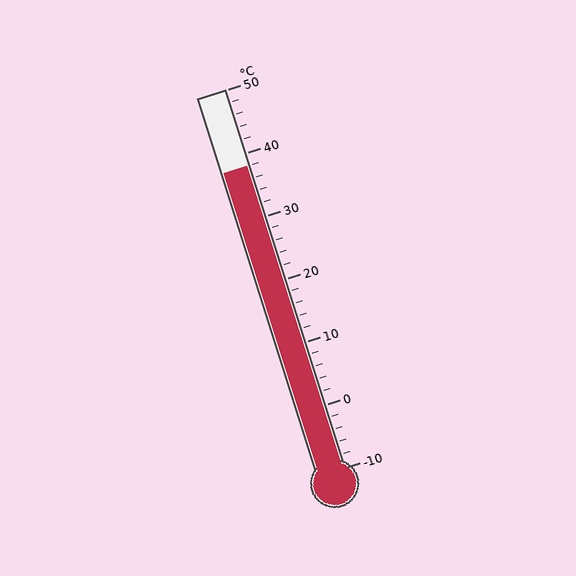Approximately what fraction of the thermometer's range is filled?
The thermometer is filled to approximately 80% of its range.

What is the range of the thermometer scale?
The thermometer scale ranges from -10°C to 50°C.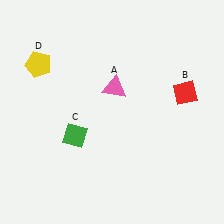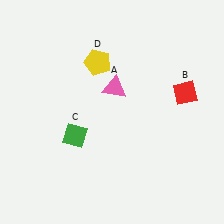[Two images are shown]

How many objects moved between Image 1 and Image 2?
1 object moved between the two images.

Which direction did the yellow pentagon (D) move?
The yellow pentagon (D) moved right.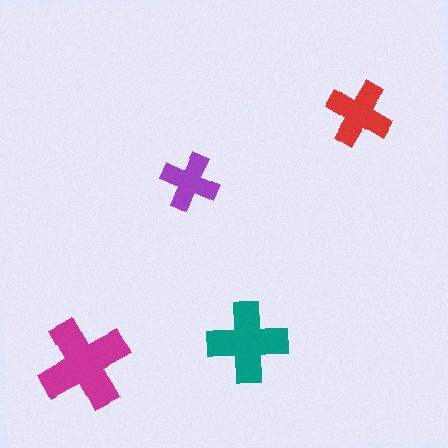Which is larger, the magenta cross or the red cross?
The magenta one.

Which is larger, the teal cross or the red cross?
The teal one.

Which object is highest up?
The red cross is topmost.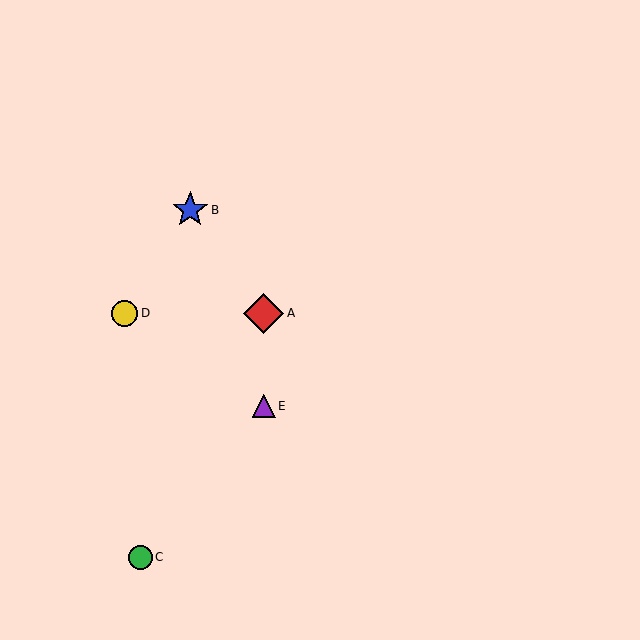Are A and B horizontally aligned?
No, A is at y≈313 and B is at y≈210.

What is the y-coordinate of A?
Object A is at y≈313.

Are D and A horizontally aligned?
Yes, both are at y≈313.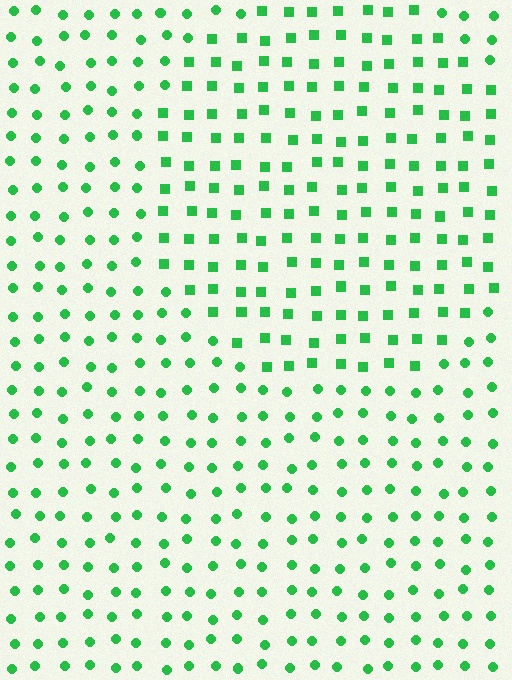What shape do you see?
I see a circle.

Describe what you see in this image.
The image is filled with small green elements arranged in a uniform grid. A circle-shaped region contains squares, while the surrounding area contains circles. The boundary is defined purely by the change in element shape.